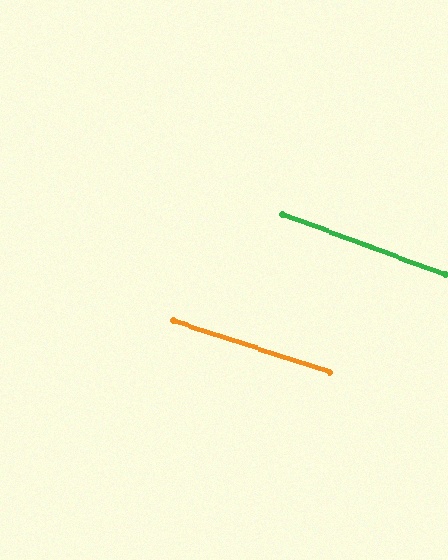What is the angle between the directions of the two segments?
Approximately 2 degrees.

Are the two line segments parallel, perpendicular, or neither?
Parallel — their directions differ by only 1.9°.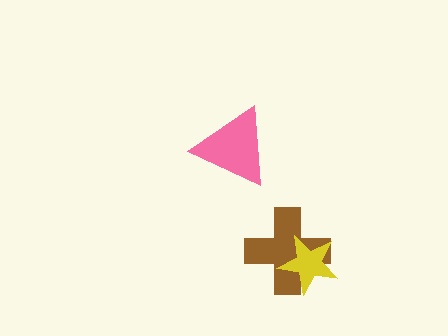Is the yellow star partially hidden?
No, no other shape covers it.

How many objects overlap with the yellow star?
1 object overlaps with the yellow star.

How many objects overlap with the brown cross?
1 object overlaps with the brown cross.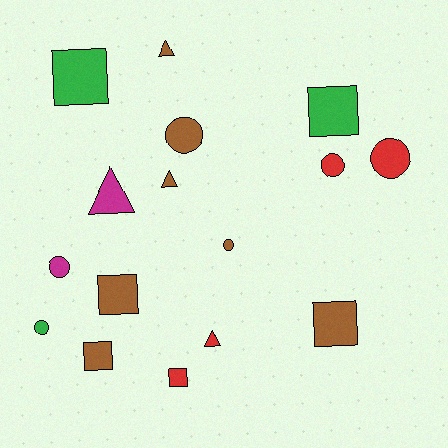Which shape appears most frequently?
Square, with 6 objects.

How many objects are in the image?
There are 16 objects.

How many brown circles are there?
There are 2 brown circles.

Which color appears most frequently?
Brown, with 7 objects.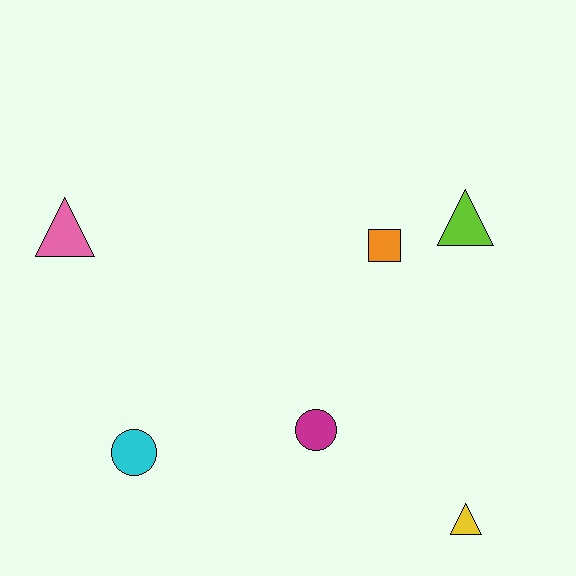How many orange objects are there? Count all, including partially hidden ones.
There is 1 orange object.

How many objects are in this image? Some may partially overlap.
There are 6 objects.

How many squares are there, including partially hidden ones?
There is 1 square.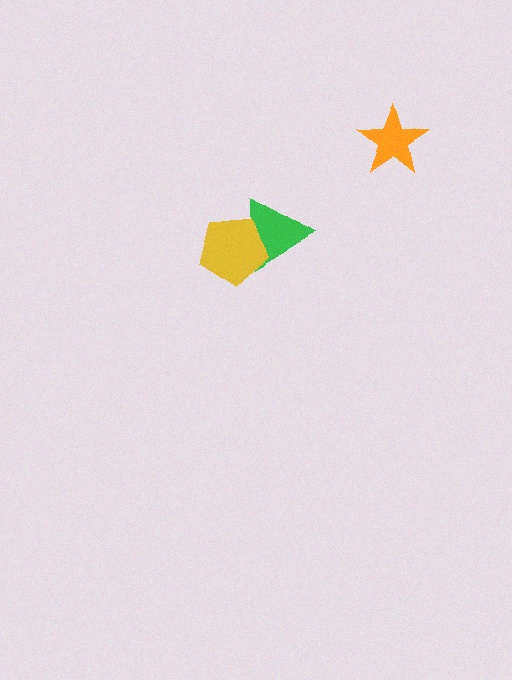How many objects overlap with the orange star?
0 objects overlap with the orange star.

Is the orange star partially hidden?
No, no other shape covers it.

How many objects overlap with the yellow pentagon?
1 object overlaps with the yellow pentagon.